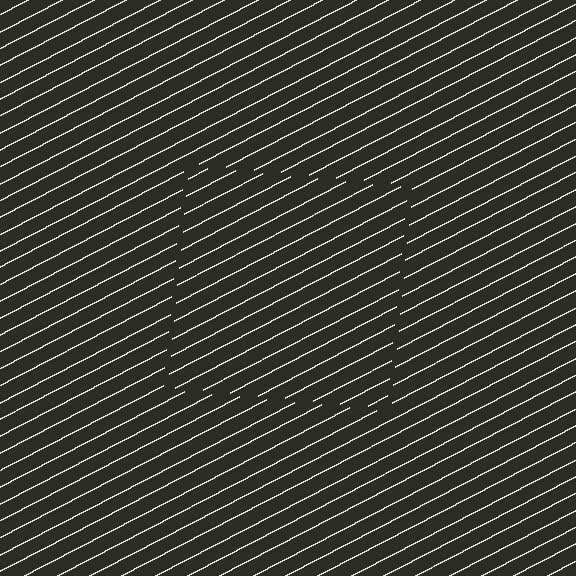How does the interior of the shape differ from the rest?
The interior of the shape contains the same grating, shifted by half a period — the contour is defined by the phase discontinuity where line-ends from the inner and outer gratings abut.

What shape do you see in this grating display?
An illusory square. The interior of the shape contains the same grating, shifted by half a period — the contour is defined by the phase discontinuity where line-ends from the inner and outer gratings abut.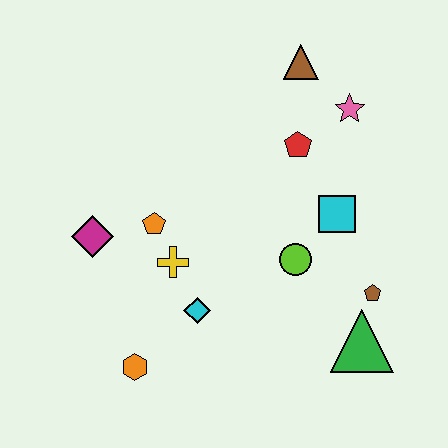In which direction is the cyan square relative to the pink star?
The cyan square is below the pink star.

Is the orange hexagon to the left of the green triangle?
Yes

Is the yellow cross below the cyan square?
Yes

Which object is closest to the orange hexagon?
The cyan diamond is closest to the orange hexagon.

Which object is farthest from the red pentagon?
The orange hexagon is farthest from the red pentagon.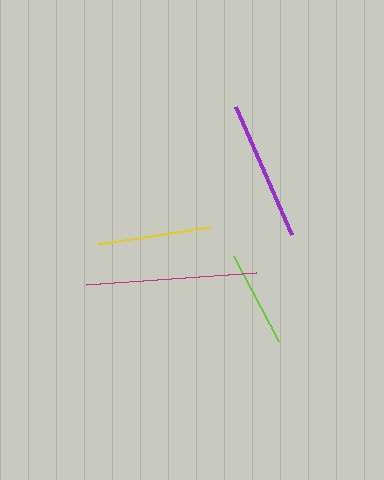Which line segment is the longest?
The magenta line is the longest at approximately 170 pixels.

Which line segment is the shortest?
The lime line is the shortest at approximately 97 pixels.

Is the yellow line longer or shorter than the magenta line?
The magenta line is longer than the yellow line.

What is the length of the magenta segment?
The magenta segment is approximately 170 pixels long.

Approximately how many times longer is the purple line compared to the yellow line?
The purple line is approximately 1.2 times the length of the yellow line.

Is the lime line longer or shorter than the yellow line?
The yellow line is longer than the lime line.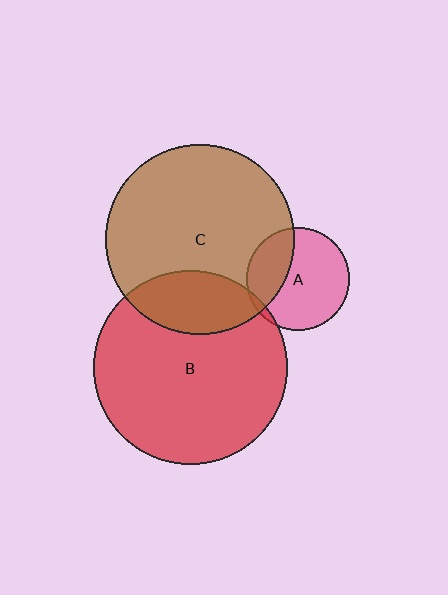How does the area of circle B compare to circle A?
Approximately 3.5 times.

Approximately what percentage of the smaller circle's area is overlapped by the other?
Approximately 20%.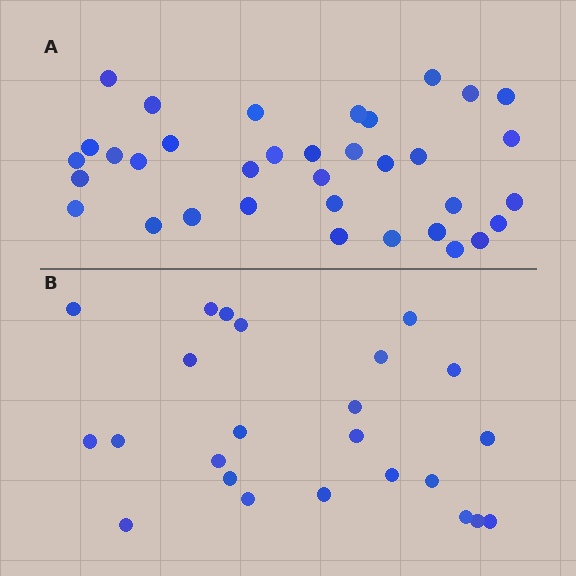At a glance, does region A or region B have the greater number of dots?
Region A (the top region) has more dots.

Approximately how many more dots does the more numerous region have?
Region A has roughly 12 or so more dots than region B.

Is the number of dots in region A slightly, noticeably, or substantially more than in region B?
Region A has substantially more. The ratio is roughly 1.5 to 1.